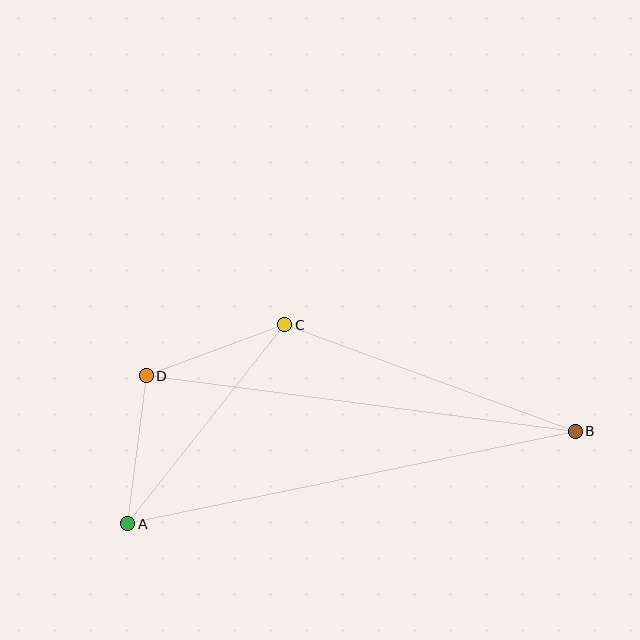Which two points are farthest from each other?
Points A and B are farthest from each other.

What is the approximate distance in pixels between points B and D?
The distance between B and D is approximately 432 pixels.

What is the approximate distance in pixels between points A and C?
The distance between A and C is approximately 253 pixels.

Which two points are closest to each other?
Points C and D are closest to each other.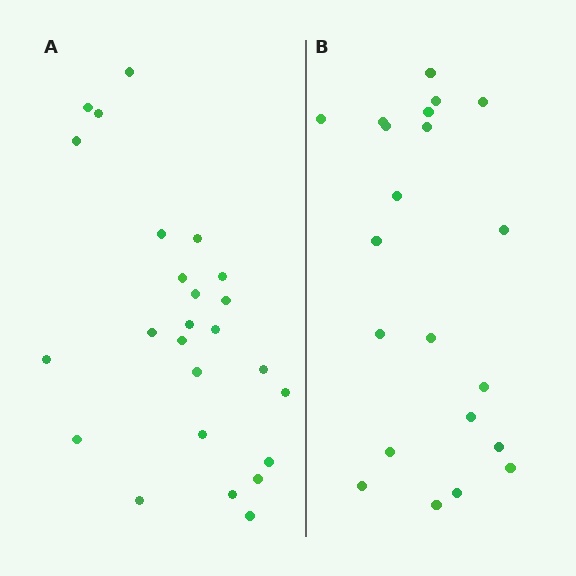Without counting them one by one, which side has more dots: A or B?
Region A (the left region) has more dots.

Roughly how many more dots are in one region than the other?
Region A has about 4 more dots than region B.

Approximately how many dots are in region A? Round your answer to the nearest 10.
About 20 dots. (The exact count is 25, which rounds to 20.)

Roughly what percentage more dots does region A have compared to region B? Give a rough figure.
About 20% more.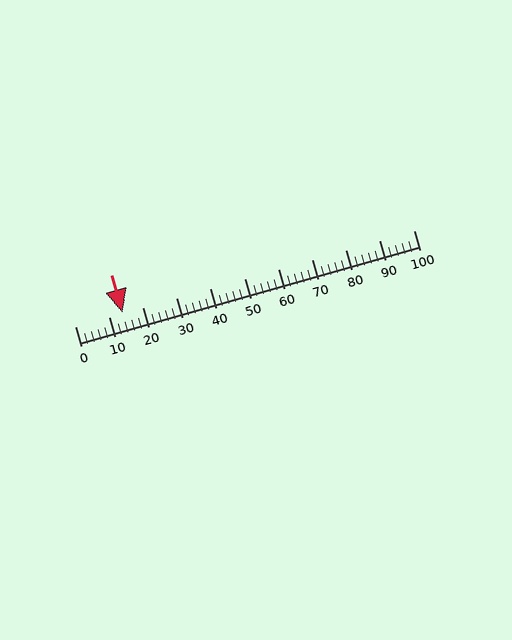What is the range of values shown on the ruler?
The ruler shows values from 0 to 100.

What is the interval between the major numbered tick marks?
The major tick marks are spaced 10 units apart.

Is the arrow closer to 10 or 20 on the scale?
The arrow is closer to 10.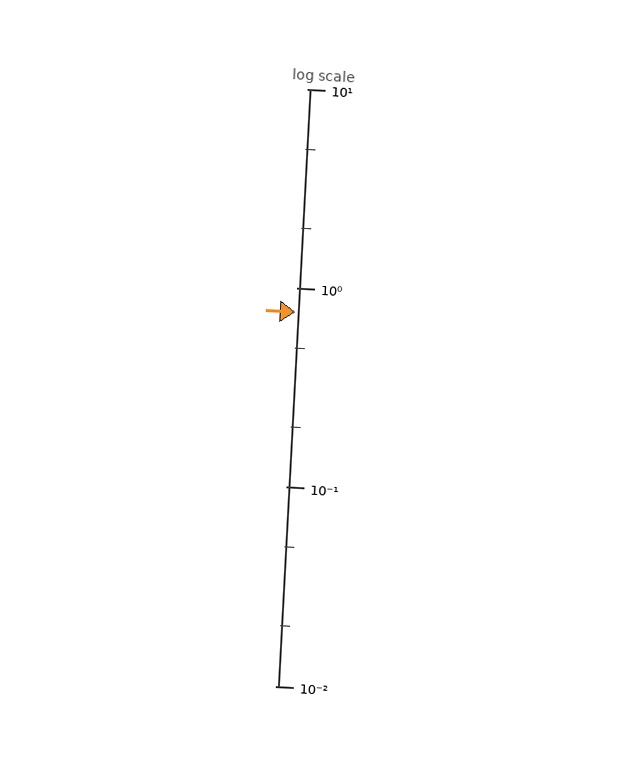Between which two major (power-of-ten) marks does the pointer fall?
The pointer is between 0.1 and 1.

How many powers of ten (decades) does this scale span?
The scale spans 3 decades, from 0.01 to 10.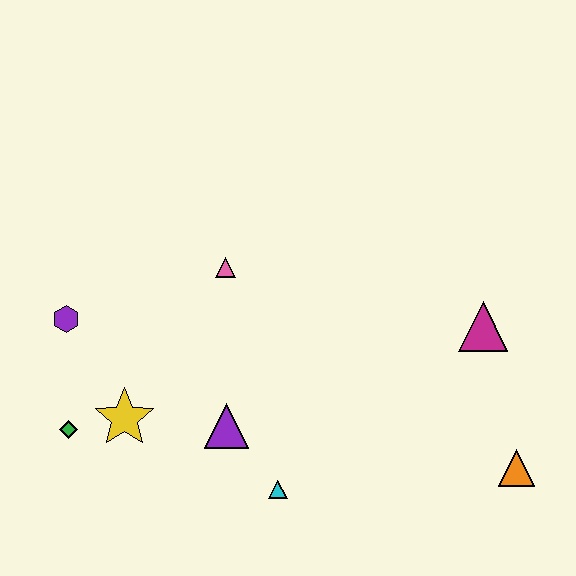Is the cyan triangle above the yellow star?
No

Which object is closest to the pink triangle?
The purple triangle is closest to the pink triangle.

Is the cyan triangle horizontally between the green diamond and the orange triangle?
Yes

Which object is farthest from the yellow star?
The orange triangle is farthest from the yellow star.